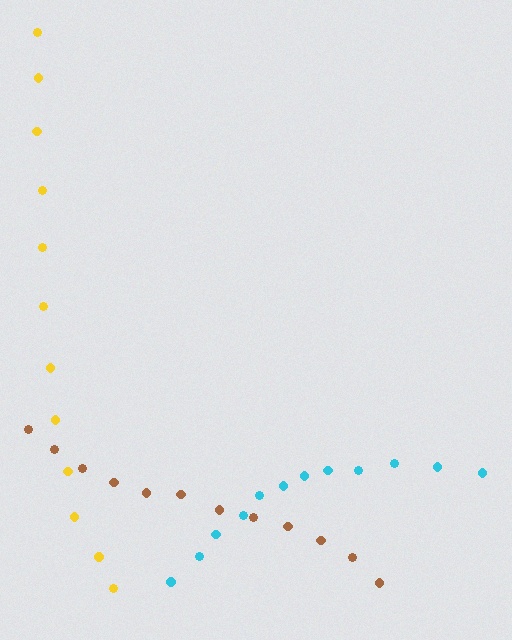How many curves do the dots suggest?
There are 3 distinct paths.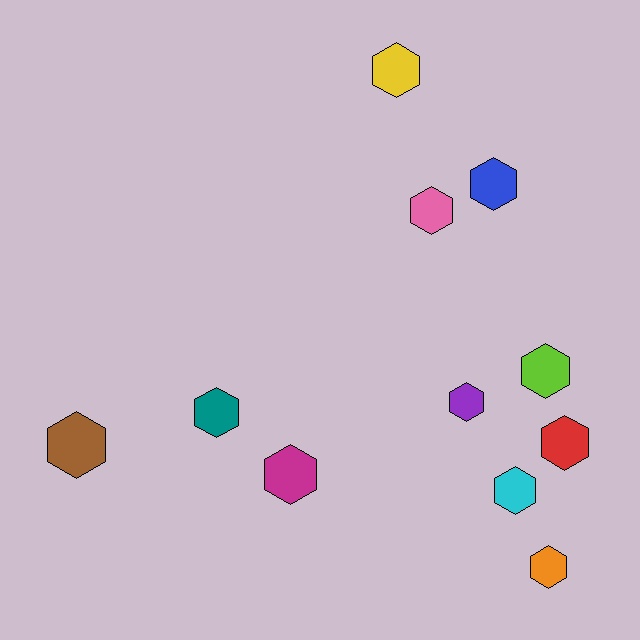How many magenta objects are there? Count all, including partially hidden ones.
There is 1 magenta object.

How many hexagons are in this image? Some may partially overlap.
There are 11 hexagons.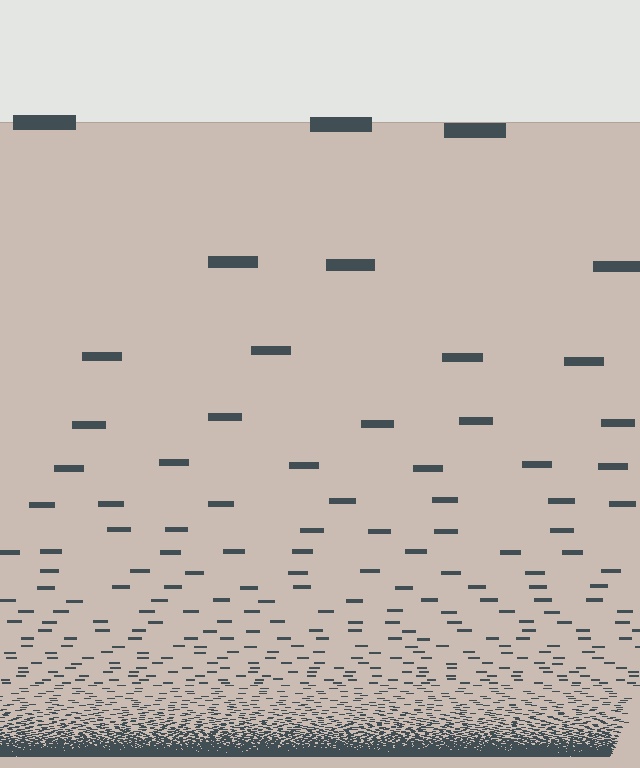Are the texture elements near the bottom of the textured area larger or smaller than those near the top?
Smaller. The gradient is inverted — elements near the bottom are smaller and denser.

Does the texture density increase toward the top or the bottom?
Density increases toward the bottom.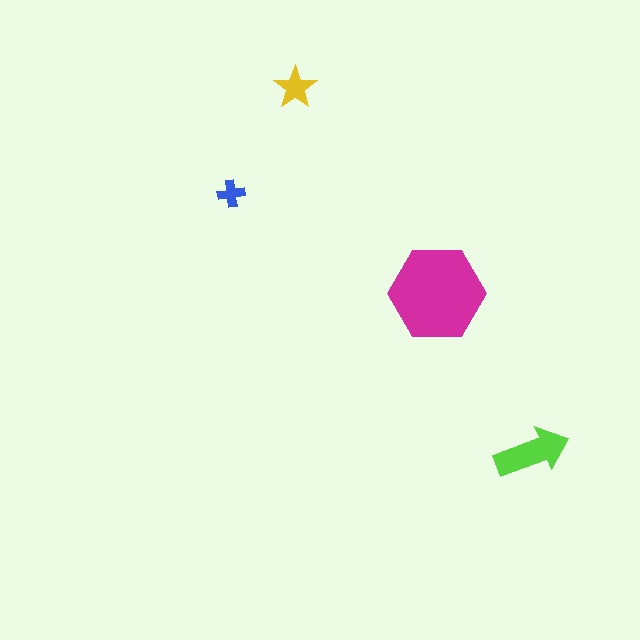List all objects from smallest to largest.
The blue cross, the yellow star, the lime arrow, the magenta hexagon.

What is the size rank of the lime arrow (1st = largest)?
2nd.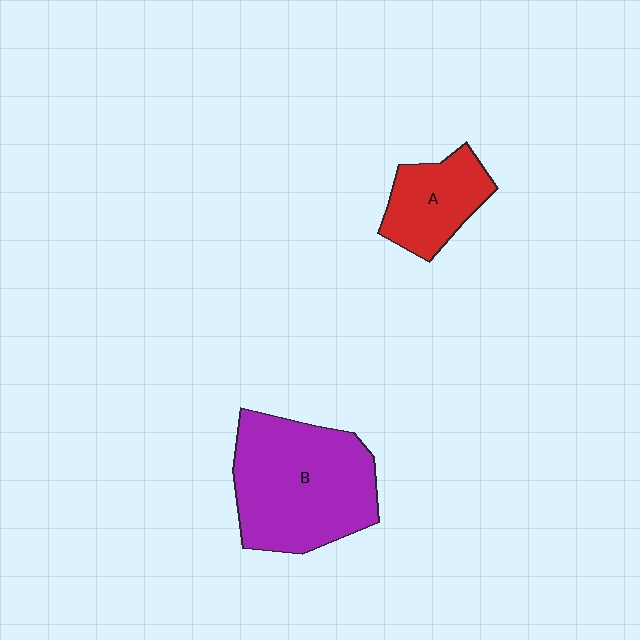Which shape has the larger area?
Shape B (purple).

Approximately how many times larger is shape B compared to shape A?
Approximately 2.1 times.